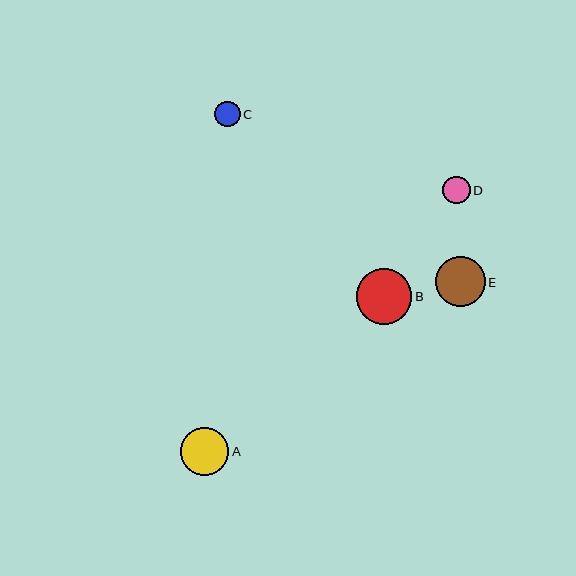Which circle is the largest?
Circle B is the largest with a size of approximately 55 pixels.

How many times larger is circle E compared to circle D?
Circle E is approximately 1.8 times the size of circle D.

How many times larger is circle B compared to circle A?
Circle B is approximately 1.2 times the size of circle A.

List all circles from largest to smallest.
From largest to smallest: B, E, A, D, C.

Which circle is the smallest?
Circle C is the smallest with a size of approximately 25 pixels.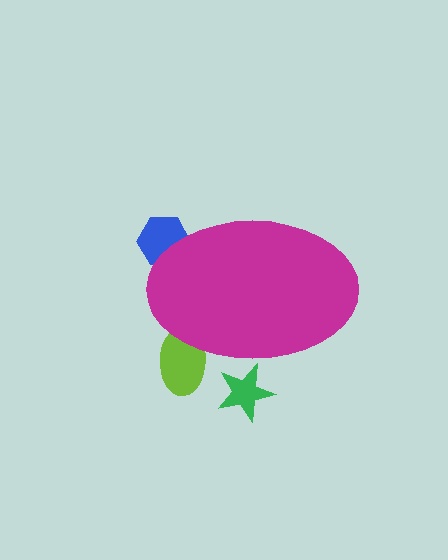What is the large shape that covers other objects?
A magenta ellipse.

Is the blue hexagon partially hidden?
Yes, the blue hexagon is partially hidden behind the magenta ellipse.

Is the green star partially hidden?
Yes, the green star is partially hidden behind the magenta ellipse.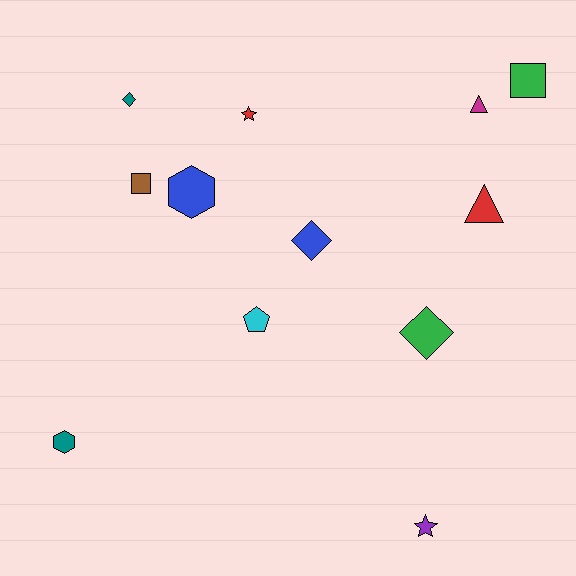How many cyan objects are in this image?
There is 1 cyan object.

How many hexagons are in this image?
There are 2 hexagons.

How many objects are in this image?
There are 12 objects.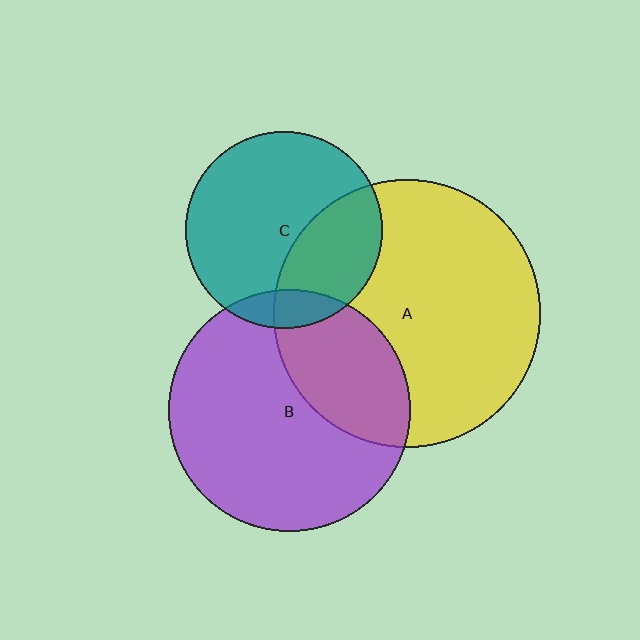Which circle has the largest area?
Circle A (yellow).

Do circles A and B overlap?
Yes.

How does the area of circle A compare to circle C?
Approximately 1.8 times.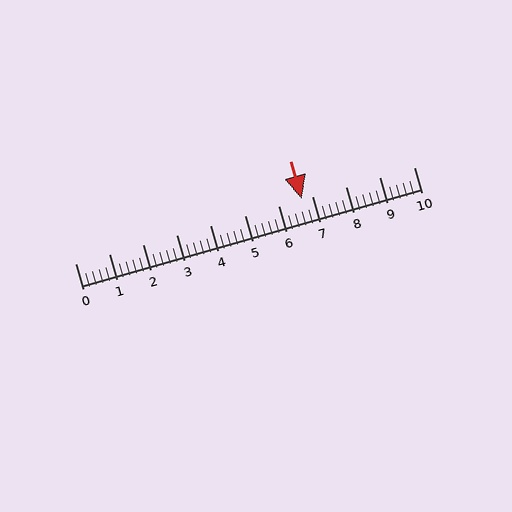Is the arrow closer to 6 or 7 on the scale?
The arrow is closer to 7.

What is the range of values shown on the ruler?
The ruler shows values from 0 to 10.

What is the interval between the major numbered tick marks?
The major tick marks are spaced 1 units apart.